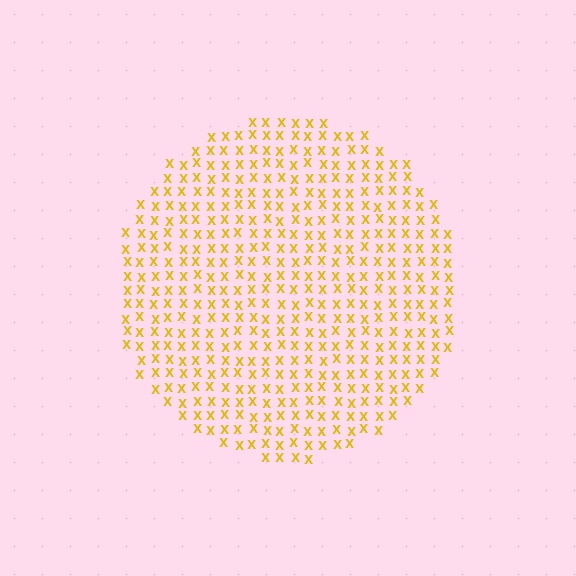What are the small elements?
The small elements are letter X's.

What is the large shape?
The large shape is a circle.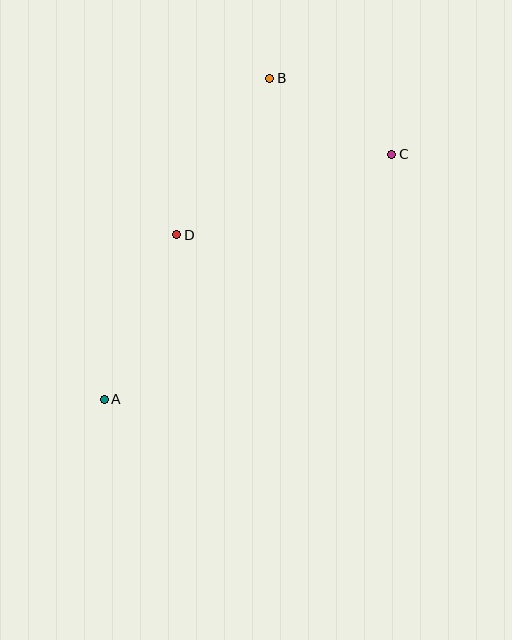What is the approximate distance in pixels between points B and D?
The distance between B and D is approximately 182 pixels.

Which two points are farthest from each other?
Points A and C are farthest from each other.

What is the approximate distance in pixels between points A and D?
The distance between A and D is approximately 180 pixels.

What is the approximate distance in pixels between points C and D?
The distance between C and D is approximately 229 pixels.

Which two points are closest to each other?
Points B and C are closest to each other.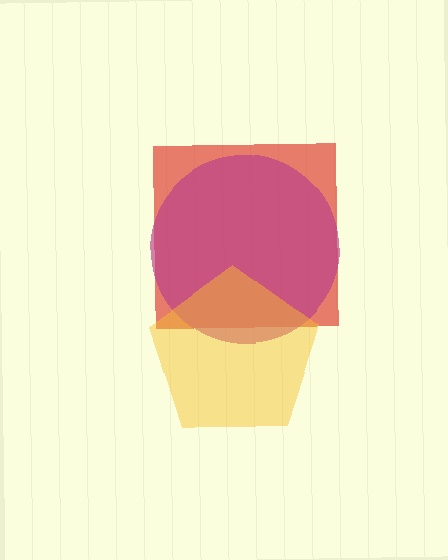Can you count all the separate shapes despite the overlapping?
Yes, there are 3 separate shapes.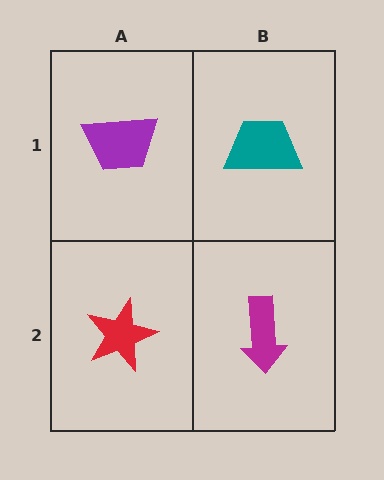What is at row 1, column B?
A teal trapezoid.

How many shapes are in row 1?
2 shapes.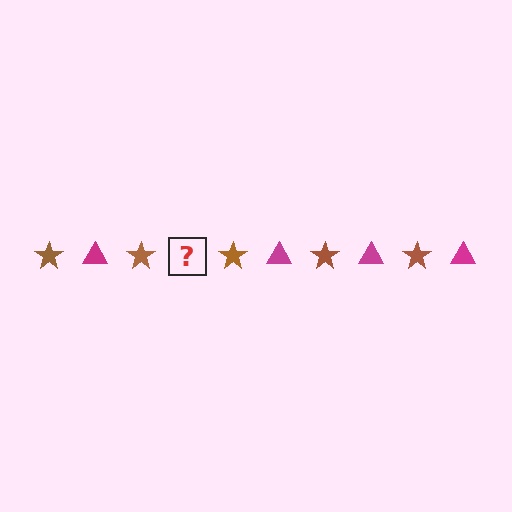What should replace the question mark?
The question mark should be replaced with a magenta triangle.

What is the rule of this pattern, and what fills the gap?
The rule is that the pattern alternates between brown star and magenta triangle. The gap should be filled with a magenta triangle.